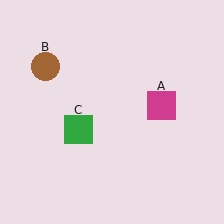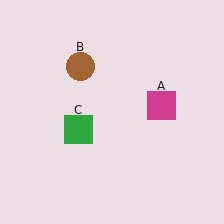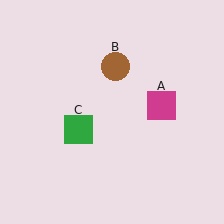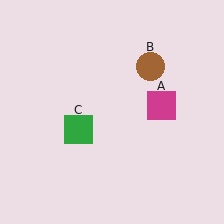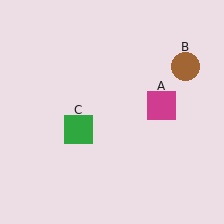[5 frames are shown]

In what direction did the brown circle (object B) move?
The brown circle (object B) moved right.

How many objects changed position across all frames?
1 object changed position: brown circle (object B).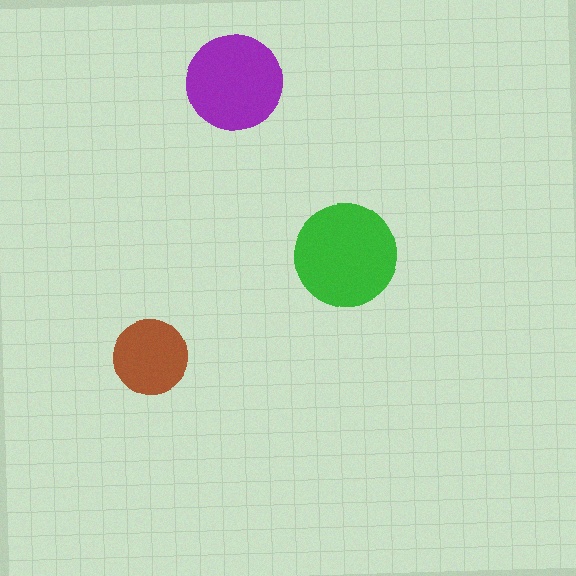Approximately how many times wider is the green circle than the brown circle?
About 1.5 times wider.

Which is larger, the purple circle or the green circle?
The green one.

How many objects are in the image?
There are 3 objects in the image.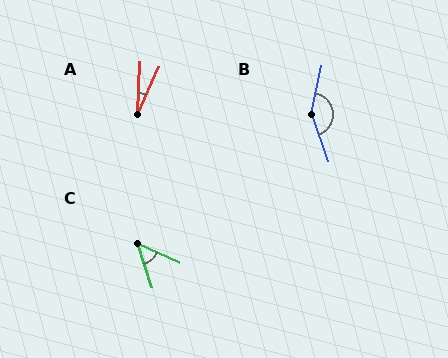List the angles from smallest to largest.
A (21°), C (48°), B (148°).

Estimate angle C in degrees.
Approximately 48 degrees.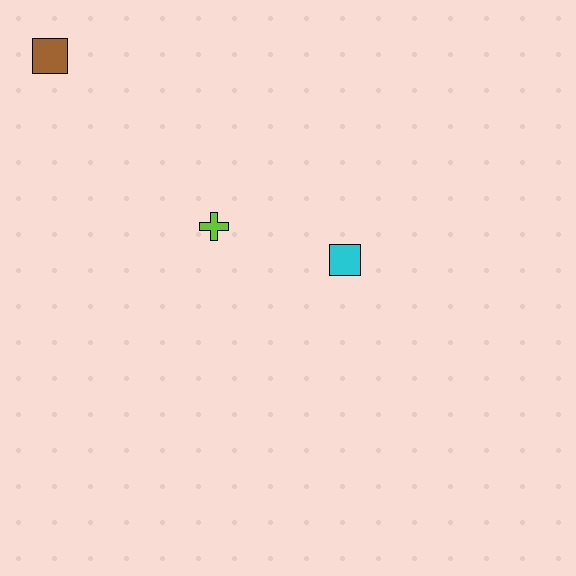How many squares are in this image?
There are 2 squares.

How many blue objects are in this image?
There are no blue objects.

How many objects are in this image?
There are 3 objects.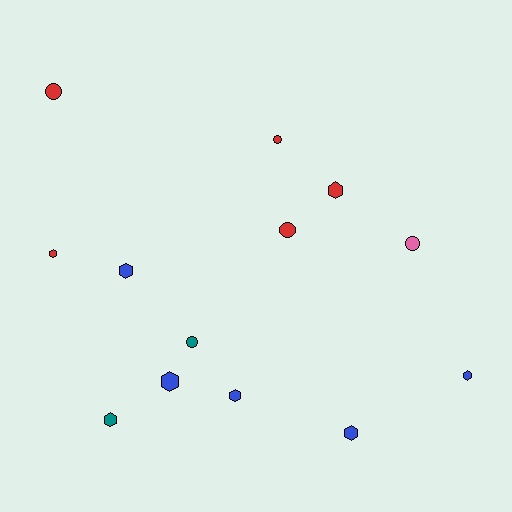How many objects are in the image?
There are 13 objects.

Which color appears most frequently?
Blue, with 5 objects.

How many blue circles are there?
There are no blue circles.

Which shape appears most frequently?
Hexagon, with 8 objects.